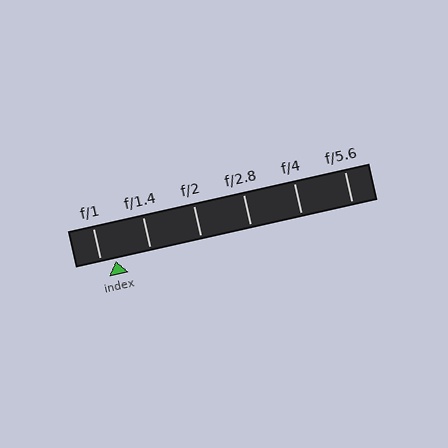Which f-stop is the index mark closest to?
The index mark is closest to f/1.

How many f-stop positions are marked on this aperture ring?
There are 6 f-stop positions marked.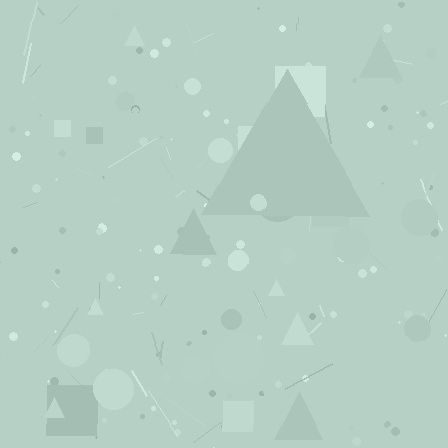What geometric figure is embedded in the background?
A triangle is embedded in the background.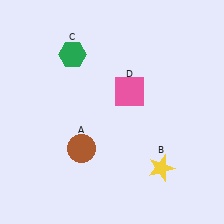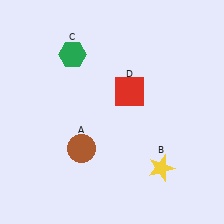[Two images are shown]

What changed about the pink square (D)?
In Image 1, D is pink. In Image 2, it changed to red.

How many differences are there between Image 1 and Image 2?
There is 1 difference between the two images.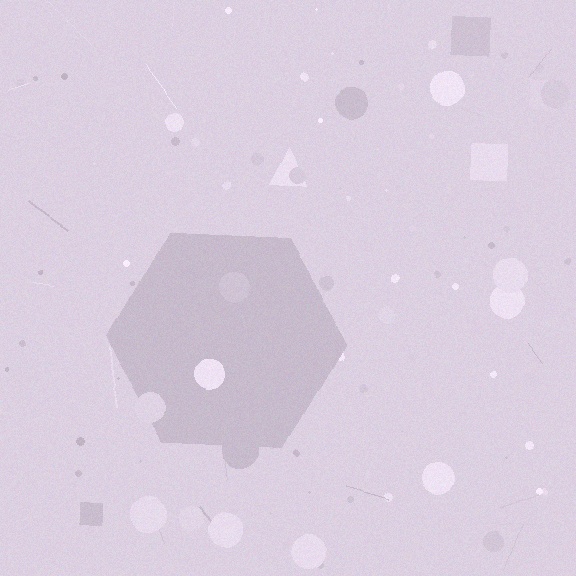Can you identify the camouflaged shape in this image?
The camouflaged shape is a hexagon.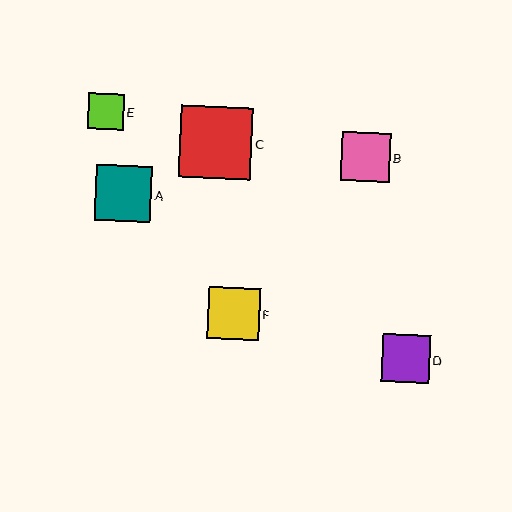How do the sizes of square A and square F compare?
Square A and square F are approximately the same size.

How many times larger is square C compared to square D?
Square C is approximately 1.5 times the size of square D.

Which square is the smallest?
Square E is the smallest with a size of approximately 35 pixels.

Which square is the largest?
Square C is the largest with a size of approximately 72 pixels.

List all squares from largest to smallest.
From largest to smallest: C, A, F, B, D, E.